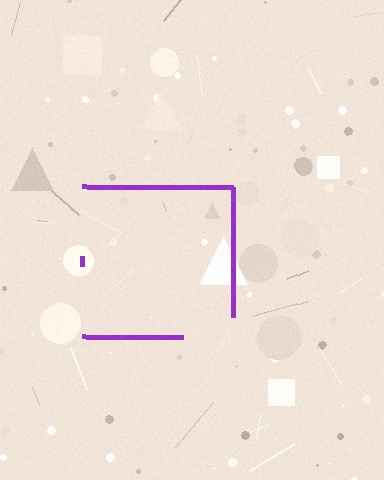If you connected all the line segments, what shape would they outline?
They would outline a square.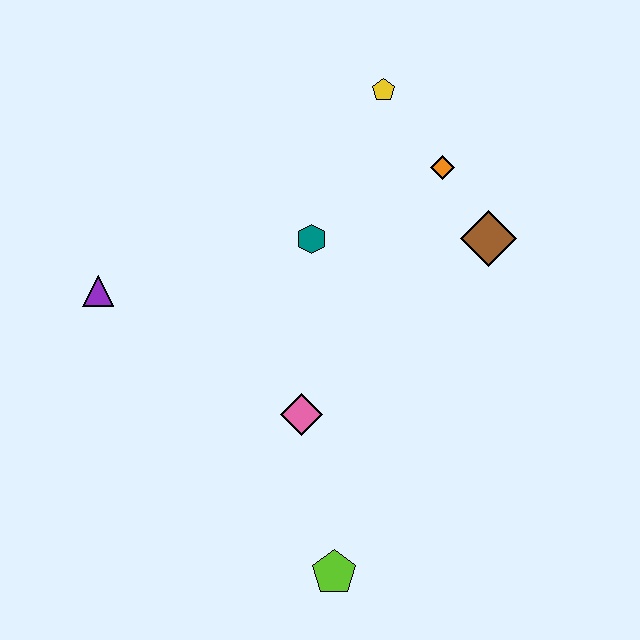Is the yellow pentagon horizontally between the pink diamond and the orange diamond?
Yes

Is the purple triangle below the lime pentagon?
No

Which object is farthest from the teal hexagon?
The lime pentagon is farthest from the teal hexagon.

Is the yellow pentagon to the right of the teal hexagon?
Yes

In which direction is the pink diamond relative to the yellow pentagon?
The pink diamond is below the yellow pentagon.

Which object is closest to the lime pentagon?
The pink diamond is closest to the lime pentagon.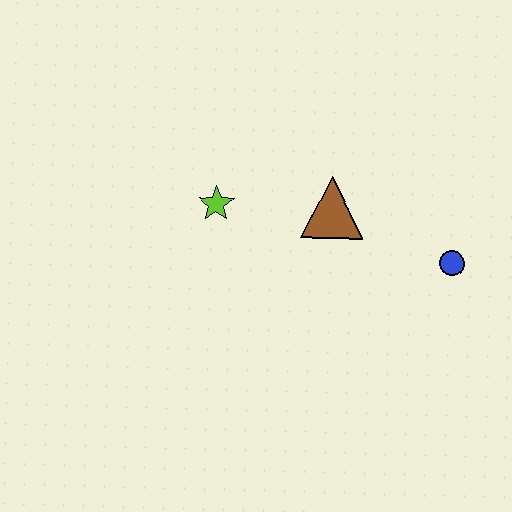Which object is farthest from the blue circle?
The lime star is farthest from the blue circle.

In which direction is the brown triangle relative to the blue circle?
The brown triangle is to the left of the blue circle.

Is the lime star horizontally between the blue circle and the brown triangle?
No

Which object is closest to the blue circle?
The brown triangle is closest to the blue circle.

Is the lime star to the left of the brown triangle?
Yes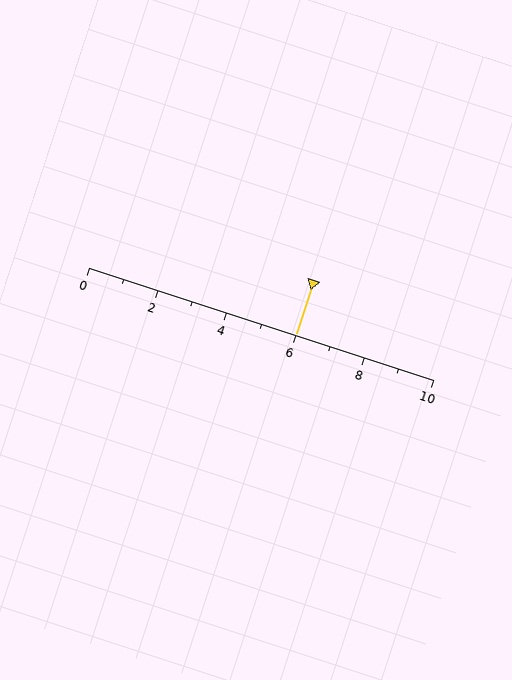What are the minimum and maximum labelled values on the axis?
The axis runs from 0 to 10.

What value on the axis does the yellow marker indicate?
The marker indicates approximately 6.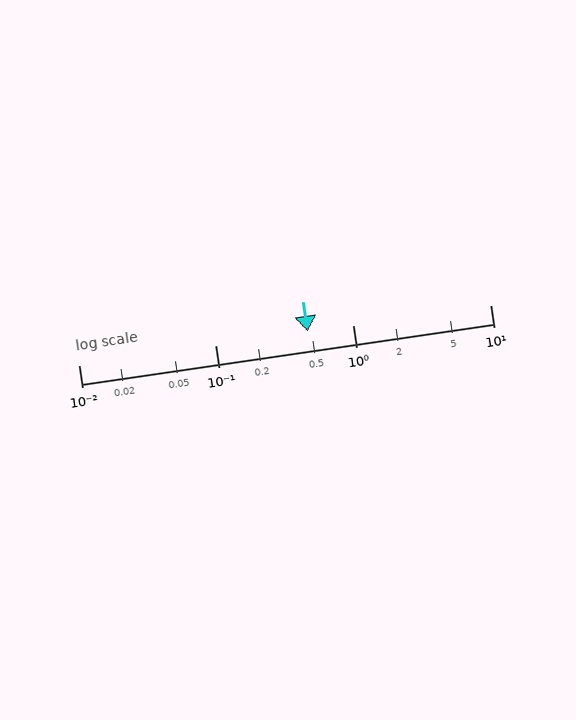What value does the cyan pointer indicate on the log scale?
The pointer indicates approximately 0.47.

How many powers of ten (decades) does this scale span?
The scale spans 3 decades, from 0.01 to 10.